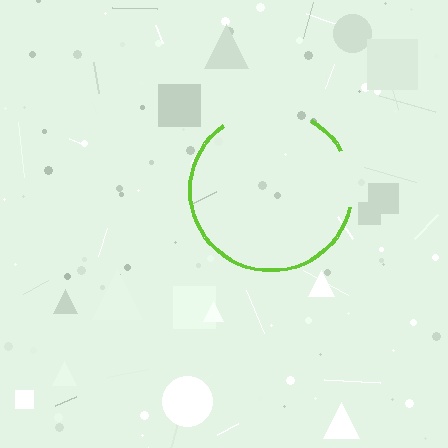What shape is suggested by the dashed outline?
The dashed outline suggests a circle.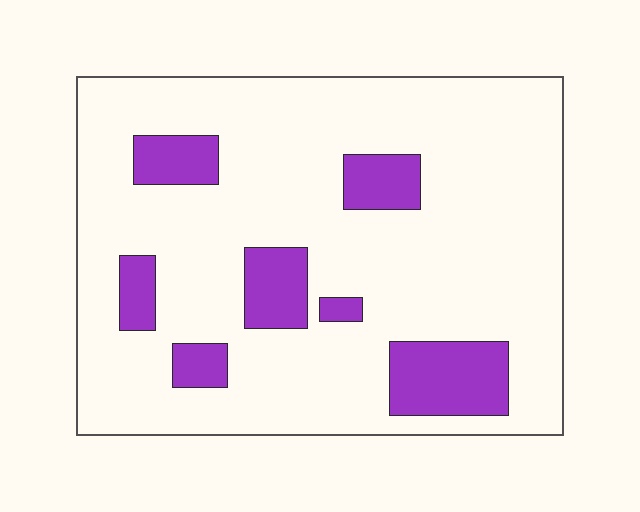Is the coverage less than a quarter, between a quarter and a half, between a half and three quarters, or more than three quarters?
Less than a quarter.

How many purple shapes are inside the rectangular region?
7.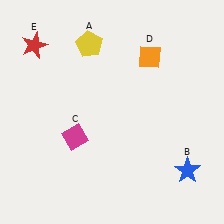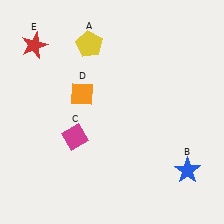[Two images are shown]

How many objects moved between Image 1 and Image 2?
1 object moved between the two images.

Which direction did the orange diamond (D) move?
The orange diamond (D) moved left.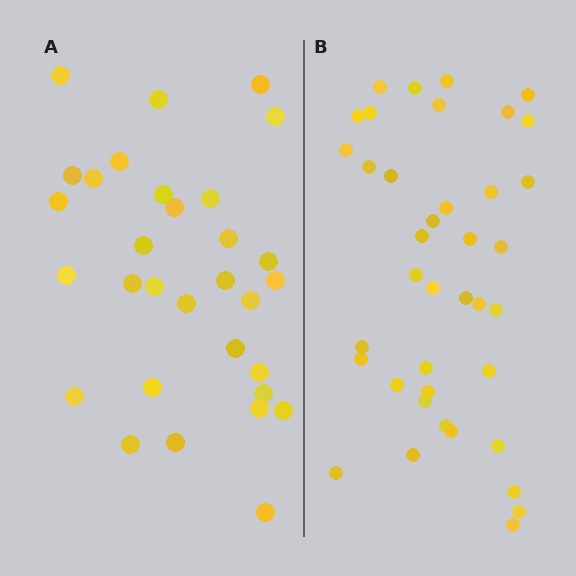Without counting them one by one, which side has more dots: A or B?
Region B (the right region) has more dots.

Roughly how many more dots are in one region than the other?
Region B has roughly 8 or so more dots than region A.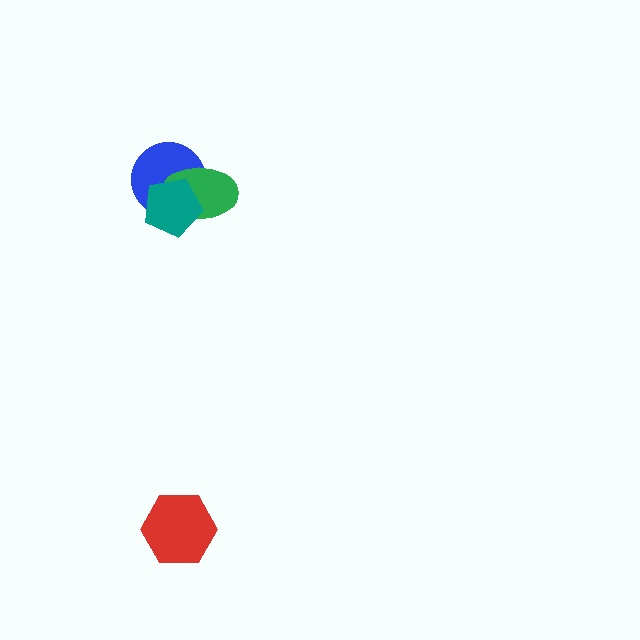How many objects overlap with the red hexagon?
0 objects overlap with the red hexagon.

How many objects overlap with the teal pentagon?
2 objects overlap with the teal pentagon.